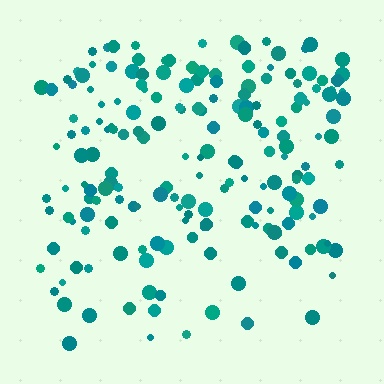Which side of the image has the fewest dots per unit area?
The bottom.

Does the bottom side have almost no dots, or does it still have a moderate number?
Still a moderate number, just noticeably fewer than the top.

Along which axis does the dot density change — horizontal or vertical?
Vertical.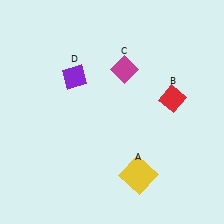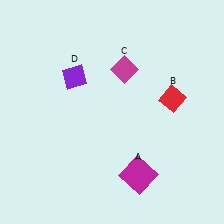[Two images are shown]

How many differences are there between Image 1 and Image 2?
There is 1 difference between the two images.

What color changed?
The square (A) changed from yellow in Image 1 to magenta in Image 2.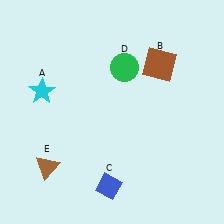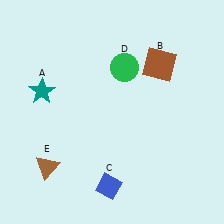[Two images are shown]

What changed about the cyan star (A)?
In Image 1, A is cyan. In Image 2, it changed to teal.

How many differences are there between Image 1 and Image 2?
There is 1 difference between the two images.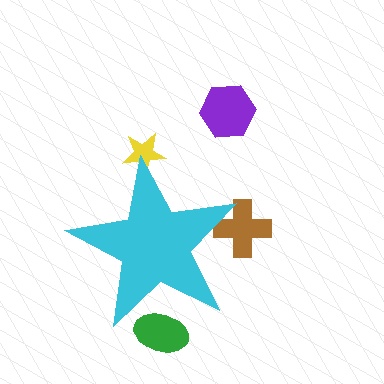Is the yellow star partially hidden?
Yes, the yellow star is partially hidden behind the cyan star.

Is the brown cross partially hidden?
Yes, the brown cross is partially hidden behind the cyan star.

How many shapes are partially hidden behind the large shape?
3 shapes are partially hidden.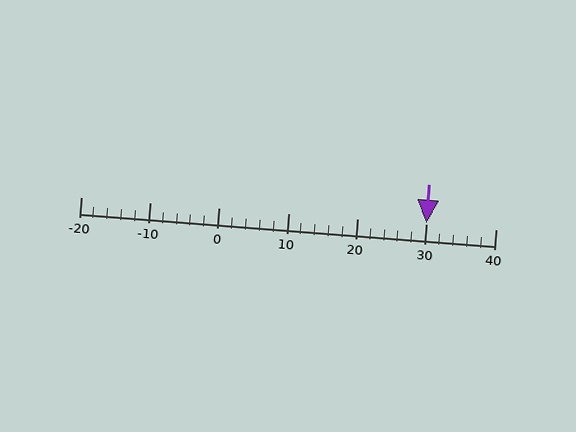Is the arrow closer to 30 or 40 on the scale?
The arrow is closer to 30.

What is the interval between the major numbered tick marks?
The major tick marks are spaced 10 units apart.